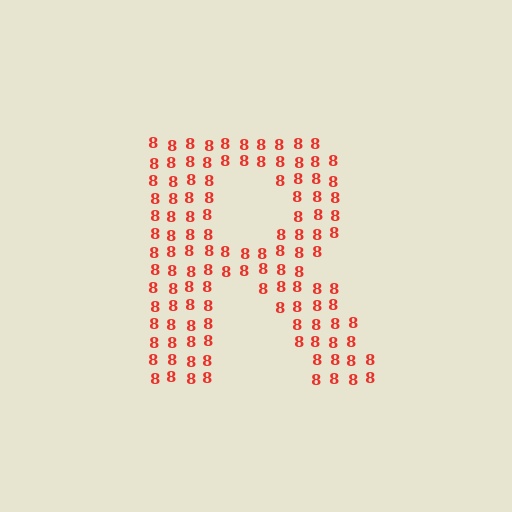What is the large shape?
The large shape is the letter R.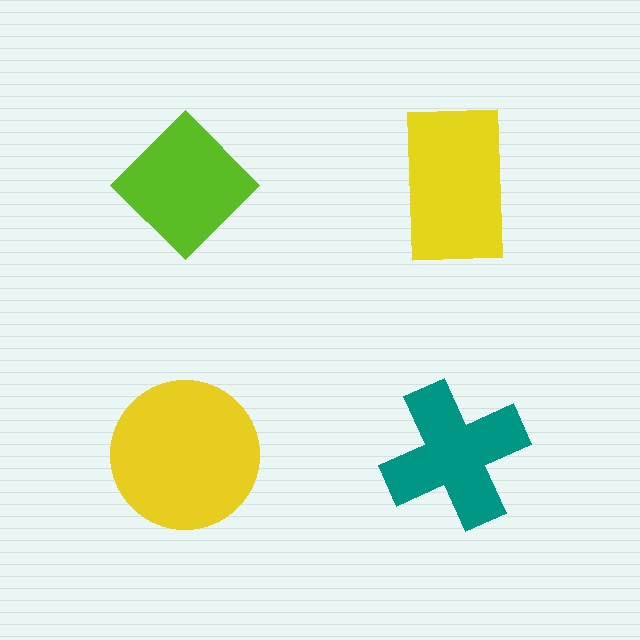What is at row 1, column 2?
A yellow rectangle.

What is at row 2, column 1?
A yellow circle.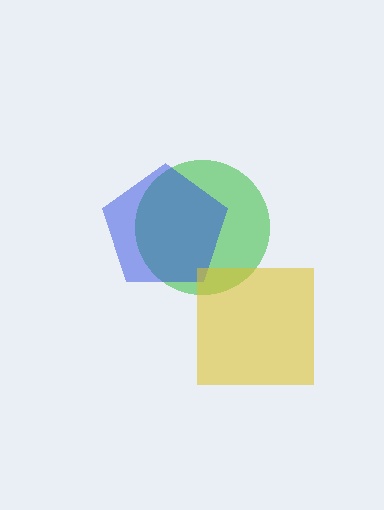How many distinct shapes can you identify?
There are 3 distinct shapes: a green circle, a blue pentagon, a yellow square.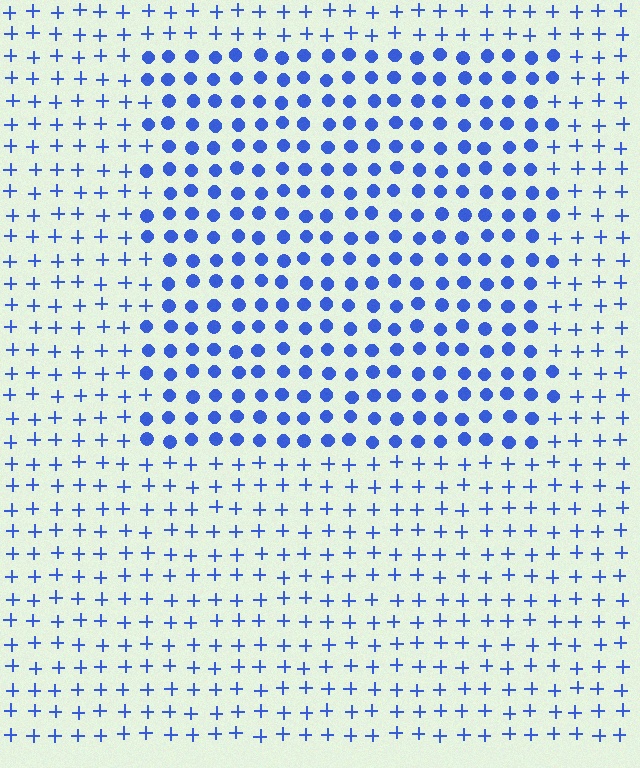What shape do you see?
I see a rectangle.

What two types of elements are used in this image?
The image uses circles inside the rectangle region and plus signs outside it.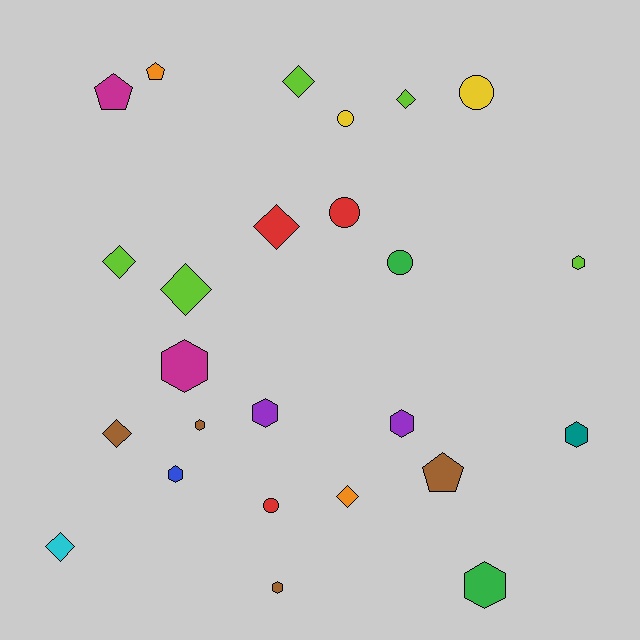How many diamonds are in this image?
There are 8 diamonds.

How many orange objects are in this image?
There are 2 orange objects.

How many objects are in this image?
There are 25 objects.